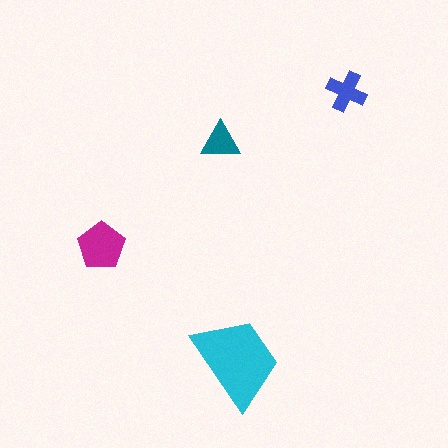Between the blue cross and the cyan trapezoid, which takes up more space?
The cyan trapezoid.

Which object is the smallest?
The teal triangle.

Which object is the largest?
The cyan trapezoid.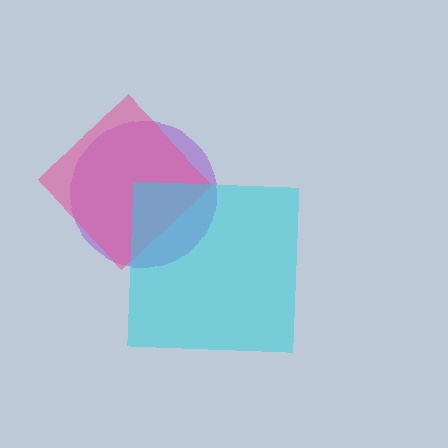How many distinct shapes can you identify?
There are 3 distinct shapes: a purple circle, a pink diamond, a cyan square.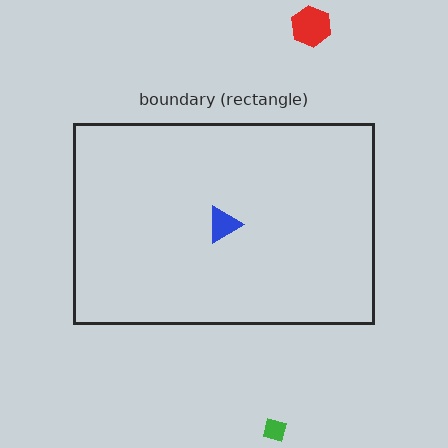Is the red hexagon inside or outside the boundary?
Outside.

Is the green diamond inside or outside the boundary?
Outside.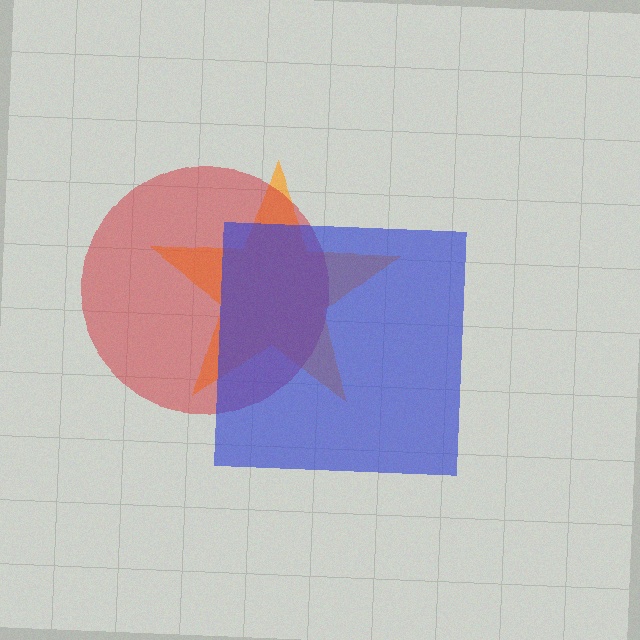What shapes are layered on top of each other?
The layered shapes are: an orange star, a red circle, a blue square.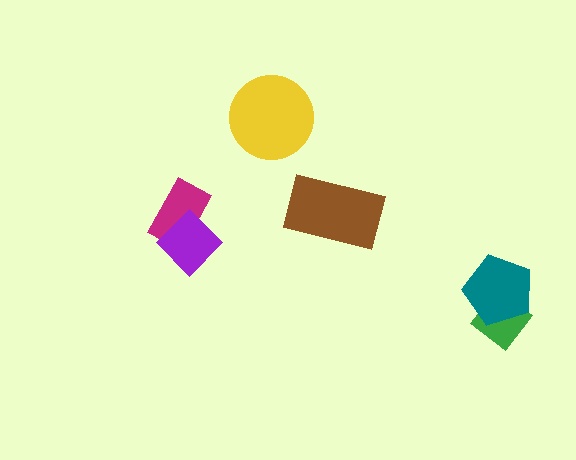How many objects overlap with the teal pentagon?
1 object overlaps with the teal pentagon.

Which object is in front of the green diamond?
The teal pentagon is in front of the green diamond.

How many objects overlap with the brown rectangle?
0 objects overlap with the brown rectangle.